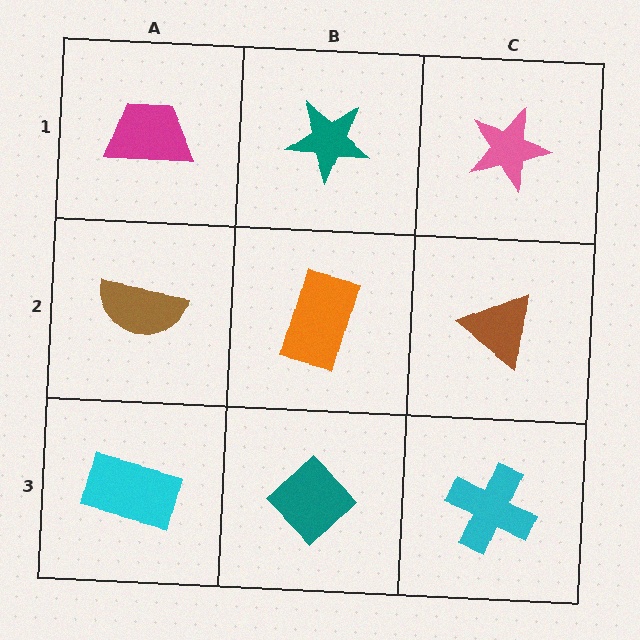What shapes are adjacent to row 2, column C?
A pink star (row 1, column C), a cyan cross (row 3, column C), an orange rectangle (row 2, column B).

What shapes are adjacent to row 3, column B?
An orange rectangle (row 2, column B), a cyan rectangle (row 3, column A), a cyan cross (row 3, column C).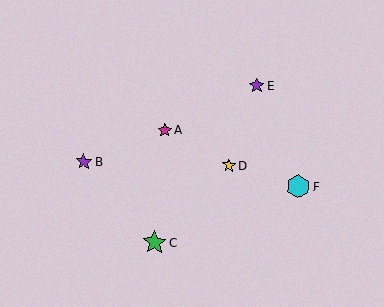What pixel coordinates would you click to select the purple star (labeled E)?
Click at (257, 86) to select the purple star E.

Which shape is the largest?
The green star (labeled C) is the largest.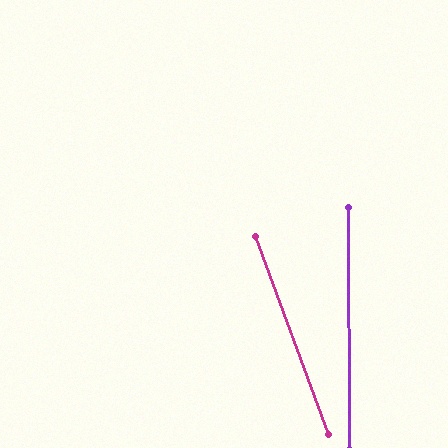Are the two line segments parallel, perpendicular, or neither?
Neither parallel nor perpendicular — they differ by about 20°.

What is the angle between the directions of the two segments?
Approximately 20 degrees.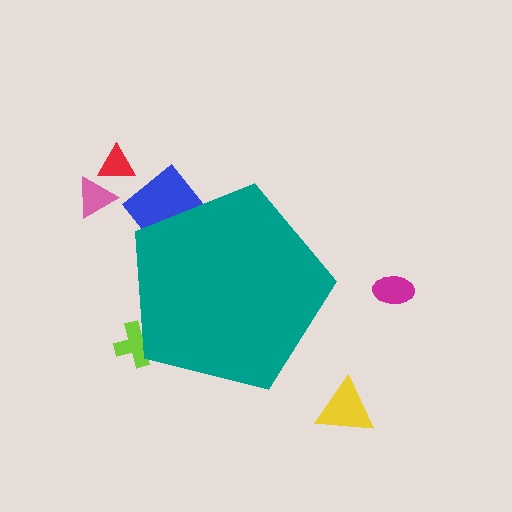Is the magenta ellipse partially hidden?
No, the magenta ellipse is fully visible.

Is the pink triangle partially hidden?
No, the pink triangle is fully visible.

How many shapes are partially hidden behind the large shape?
2 shapes are partially hidden.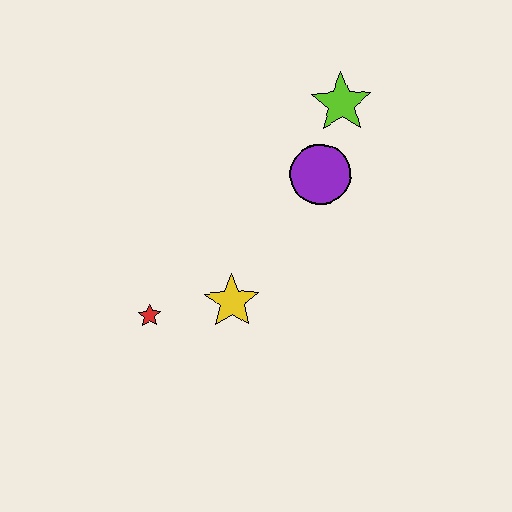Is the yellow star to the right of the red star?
Yes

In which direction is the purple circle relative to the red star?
The purple circle is to the right of the red star.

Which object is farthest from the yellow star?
The lime star is farthest from the yellow star.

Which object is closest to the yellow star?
The red star is closest to the yellow star.